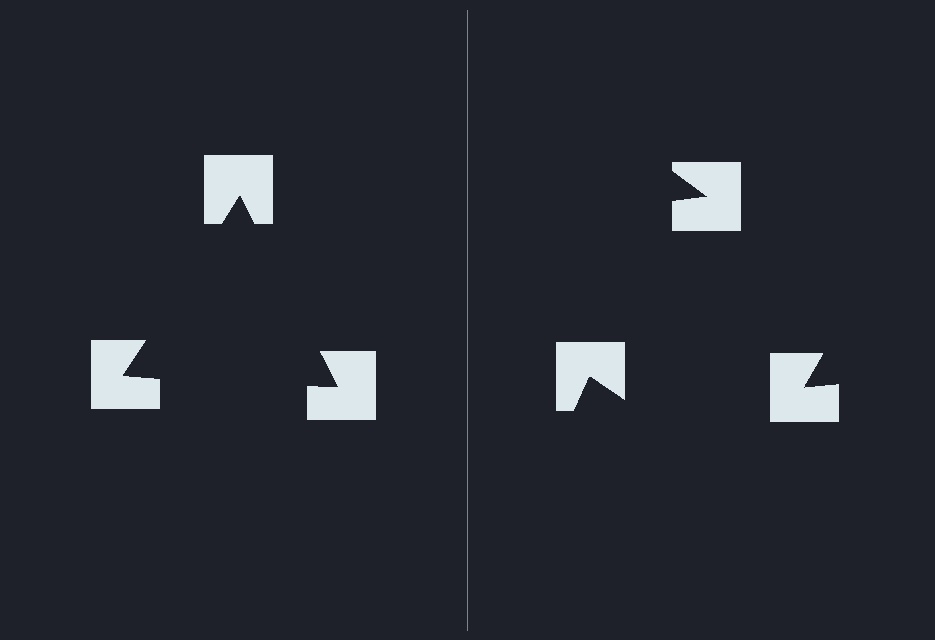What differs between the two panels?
The notched squares are positioned identically on both sides; only the wedge orientations differ. On the left they align to a triangle; on the right they are misaligned.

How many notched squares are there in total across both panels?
6 — 3 on each side.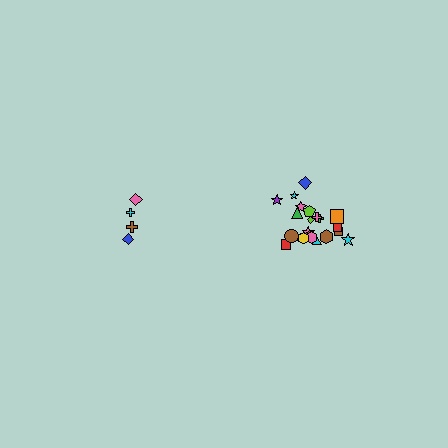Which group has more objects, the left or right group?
The right group.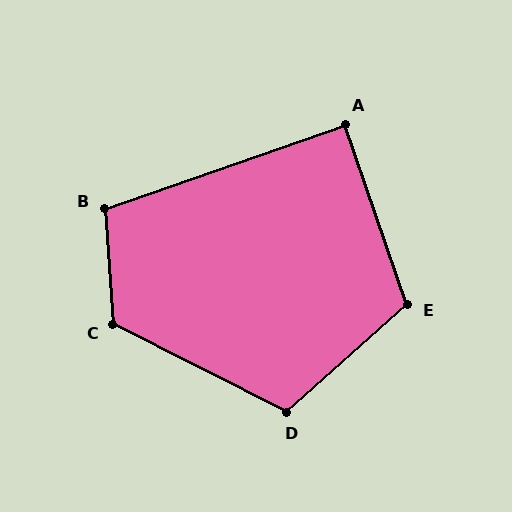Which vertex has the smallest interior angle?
A, at approximately 90 degrees.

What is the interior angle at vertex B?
Approximately 105 degrees (obtuse).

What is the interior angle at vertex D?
Approximately 112 degrees (obtuse).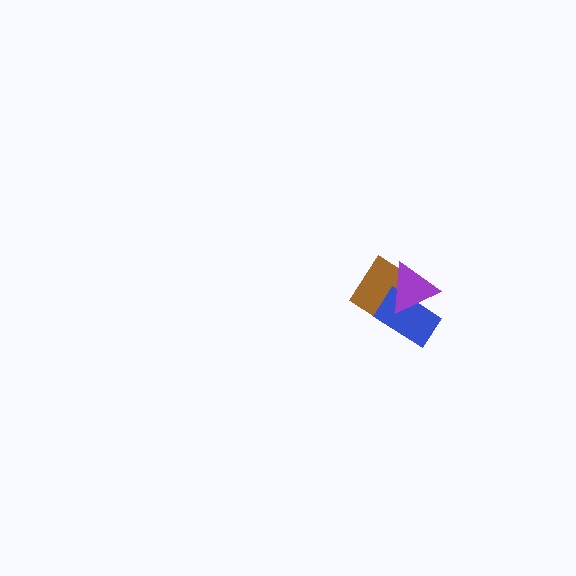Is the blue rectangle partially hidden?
Yes, it is partially covered by another shape.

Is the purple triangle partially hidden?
No, no other shape covers it.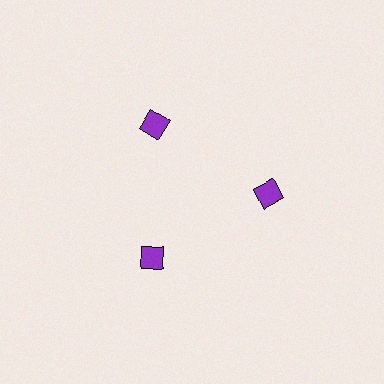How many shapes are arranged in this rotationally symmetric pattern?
There are 3 shapes, arranged in 3 groups of 1.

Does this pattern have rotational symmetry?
Yes, this pattern has 3-fold rotational symmetry. It looks the same after rotating 120 degrees around the center.